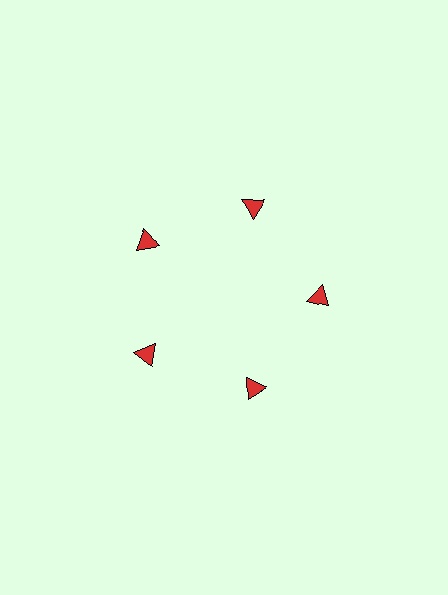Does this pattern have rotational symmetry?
Yes, this pattern has 5-fold rotational symmetry. It looks the same after rotating 72 degrees around the center.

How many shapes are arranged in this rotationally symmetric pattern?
There are 5 shapes, arranged in 5 groups of 1.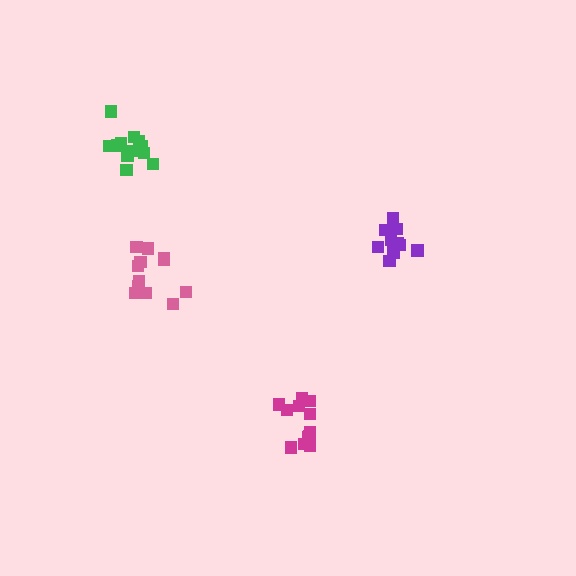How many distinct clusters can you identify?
There are 4 distinct clusters.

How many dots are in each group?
Group 1: 12 dots, Group 2: 13 dots, Group 3: 12 dots, Group 4: 12 dots (49 total).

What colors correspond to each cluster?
The clusters are colored: pink, magenta, green, purple.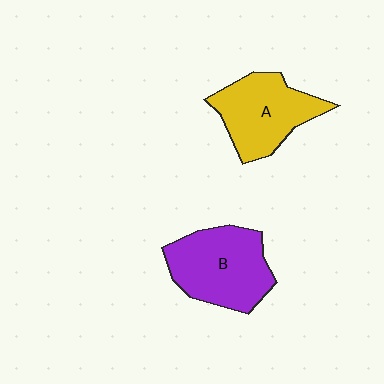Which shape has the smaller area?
Shape A (yellow).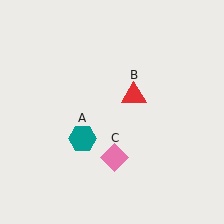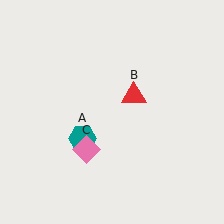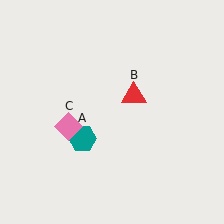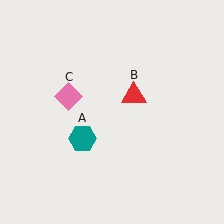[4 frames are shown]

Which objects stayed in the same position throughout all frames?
Teal hexagon (object A) and red triangle (object B) remained stationary.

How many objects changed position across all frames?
1 object changed position: pink diamond (object C).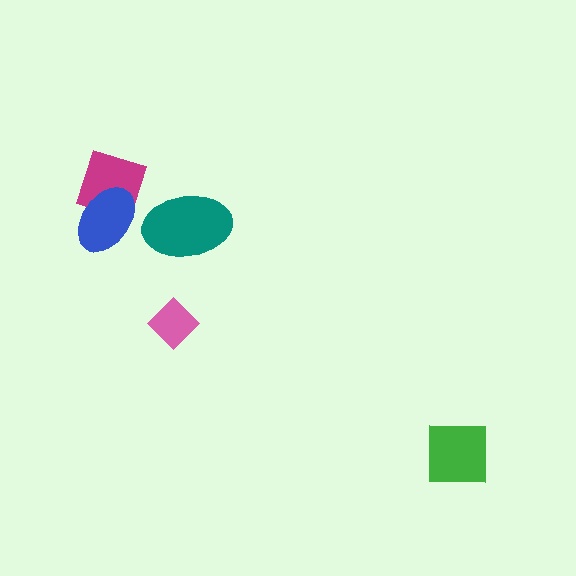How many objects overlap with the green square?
0 objects overlap with the green square.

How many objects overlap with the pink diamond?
0 objects overlap with the pink diamond.